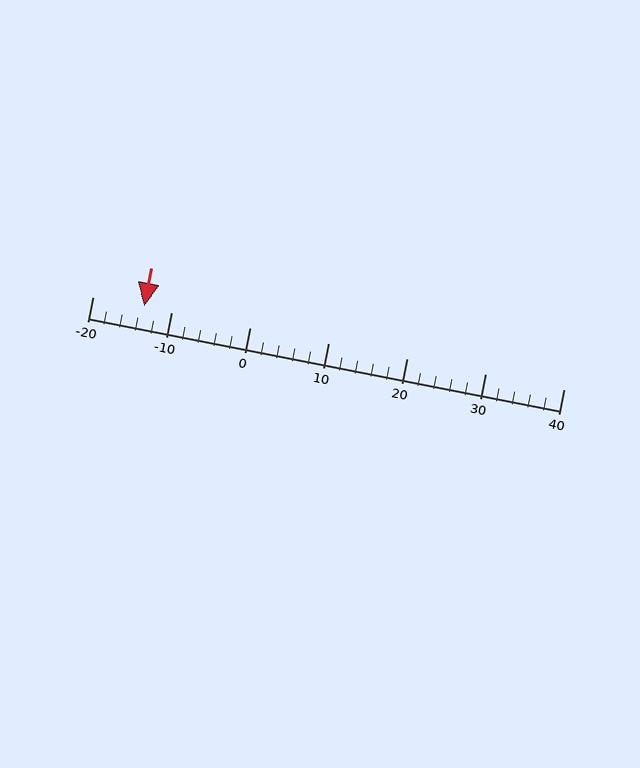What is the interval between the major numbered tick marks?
The major tick marks are spaced 10 units apart.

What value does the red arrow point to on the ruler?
The red arrow points to approximately -13.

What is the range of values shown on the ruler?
The ruler shows values from -20 to 40.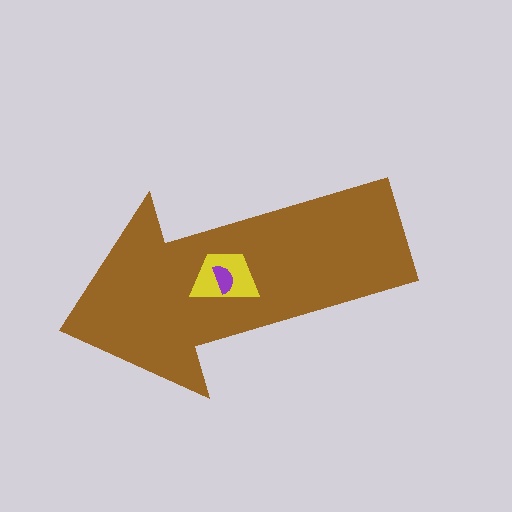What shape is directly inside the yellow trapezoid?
The purple semicircle.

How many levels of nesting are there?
3.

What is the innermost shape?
The purple semicircle.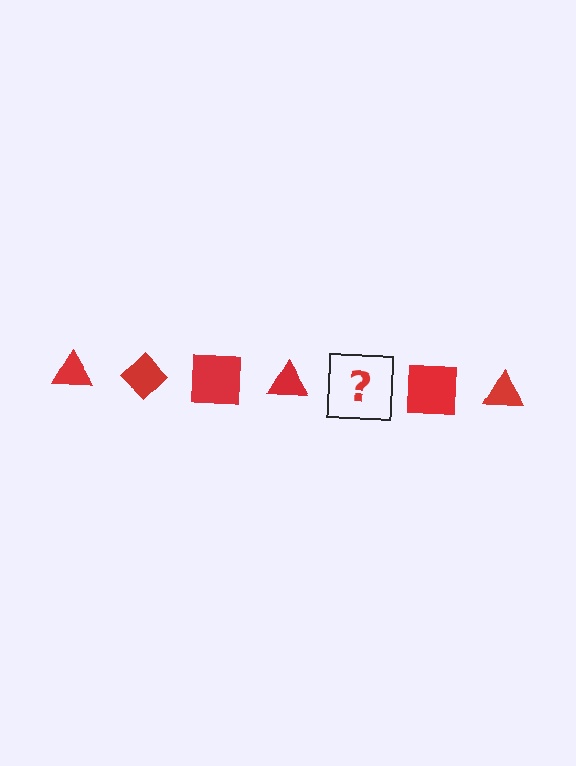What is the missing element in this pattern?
The missing element is a red diamond.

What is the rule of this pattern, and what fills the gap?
The rule is that the pattern cycles through triangle, diamond, square shapes in red. The gap should be filled with a red diamond.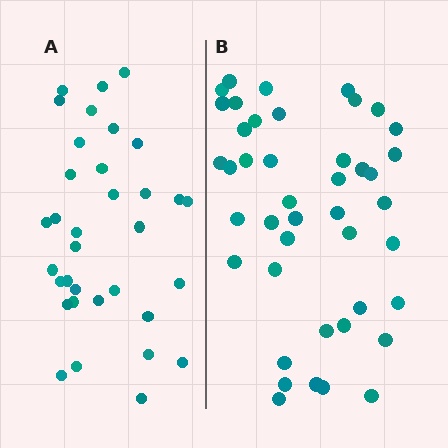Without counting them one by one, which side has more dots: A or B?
Region B (the right region) has more dots.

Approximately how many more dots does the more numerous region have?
Region B has roughly 8 or so more dots than region A.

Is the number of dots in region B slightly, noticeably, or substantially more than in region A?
Region B has noticeably more, but not dramatically so. The ratio is roughly 1.3 to 1.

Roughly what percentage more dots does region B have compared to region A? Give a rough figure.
About 25% more.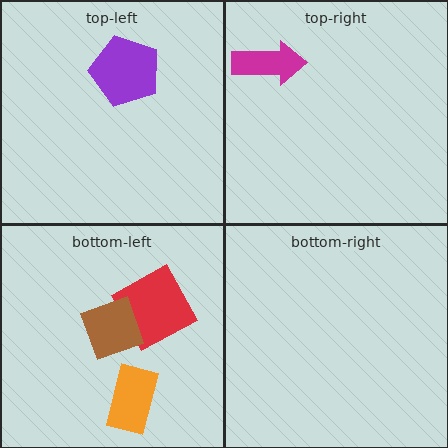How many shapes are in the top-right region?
1.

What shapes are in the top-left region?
The purple pentagon.